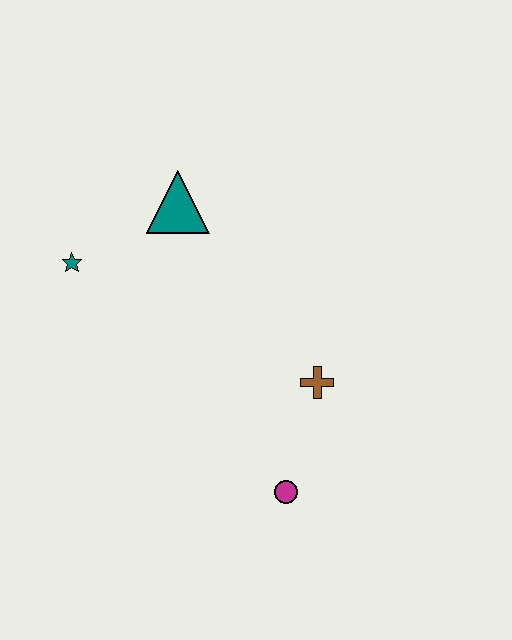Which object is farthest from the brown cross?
The teal star is farthest from the brown cross.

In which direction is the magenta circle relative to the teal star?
The magenta circle is below the teal star.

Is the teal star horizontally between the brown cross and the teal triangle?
No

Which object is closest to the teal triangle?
The teal star is closest to the teal triangle.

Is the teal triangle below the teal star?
No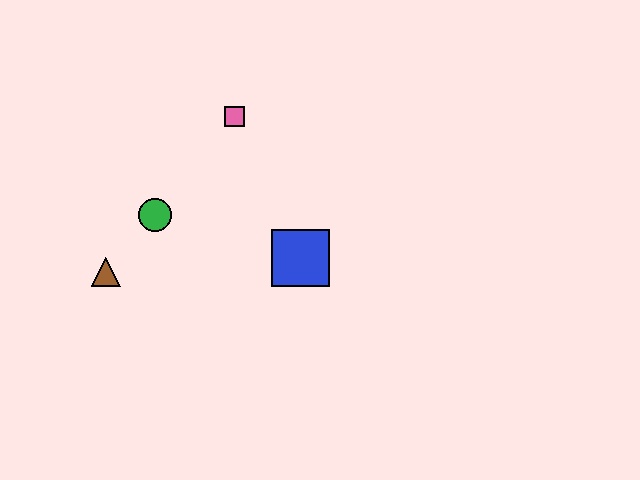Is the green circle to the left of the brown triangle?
No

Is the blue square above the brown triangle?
Yes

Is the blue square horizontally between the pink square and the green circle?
No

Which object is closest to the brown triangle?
The green circle is closest to the brown triangle.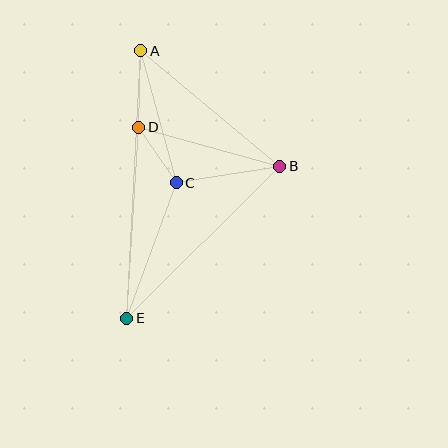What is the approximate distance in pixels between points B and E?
The distance between B and E is approximately 216 pixels.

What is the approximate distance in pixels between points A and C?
The distance between A and C is approximately 137 pixels.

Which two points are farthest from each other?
Points A and E are farthest from each other.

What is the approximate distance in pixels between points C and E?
The distance between C and E is approximately 144 pixels.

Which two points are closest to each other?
Points C and D are closest to each other.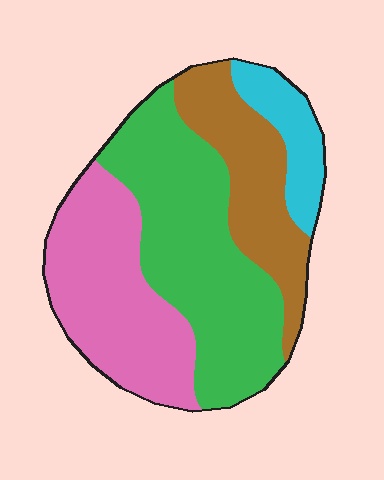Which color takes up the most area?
Green, at roughly 40%.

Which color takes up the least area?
Cyan, at roughly 10%.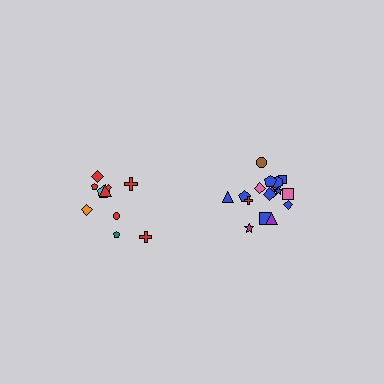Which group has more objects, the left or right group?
The right group.